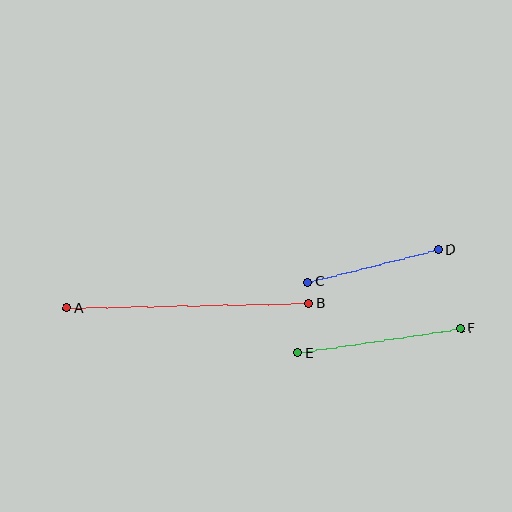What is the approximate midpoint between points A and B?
The midpoint is at approximately (188, 306) pixels.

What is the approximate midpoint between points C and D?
The midpoint is at approximately (373, 266) pixels.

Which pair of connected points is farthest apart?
Points A and B are farthest apart.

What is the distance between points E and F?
The distance is approximately 164 pixels.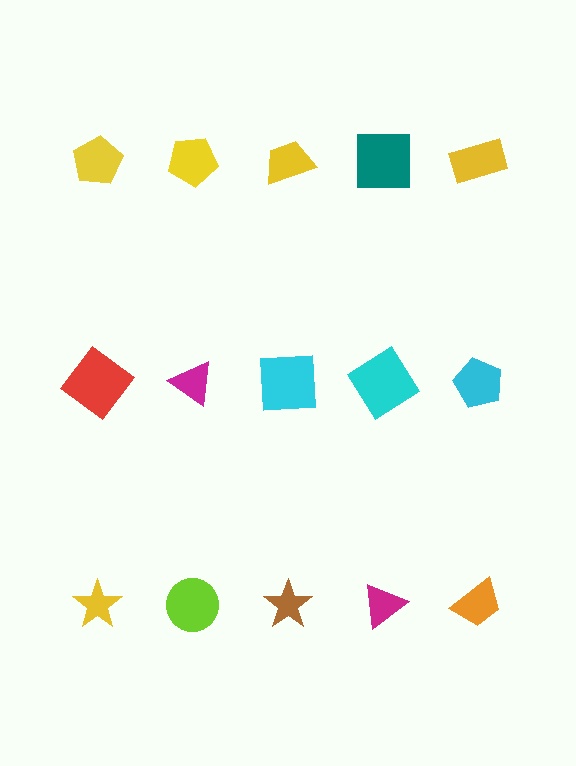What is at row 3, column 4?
A magenta triangle.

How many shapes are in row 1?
5 shapes.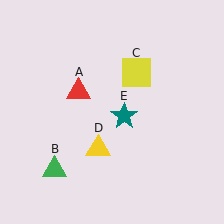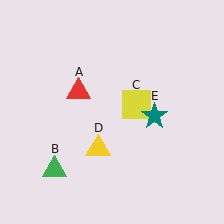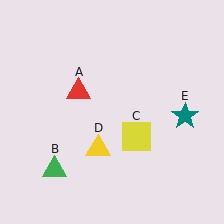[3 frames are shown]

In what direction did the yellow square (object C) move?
The yellow square (object C) moved down.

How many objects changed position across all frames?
2 objects changed position: yellow square (object C), teal star (object E).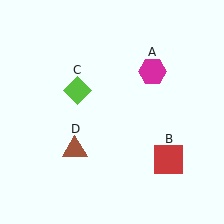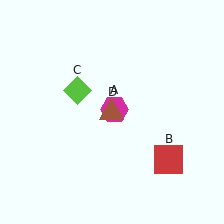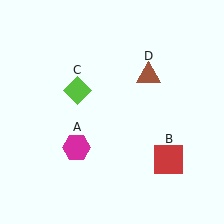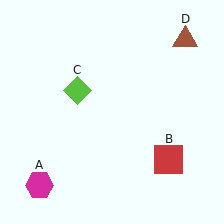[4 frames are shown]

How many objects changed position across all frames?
2 objects changed position: magenta hexagon (object A), brown triangle (object D).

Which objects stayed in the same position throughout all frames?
Red square (object B) and lime diamond (object C) remained stationary.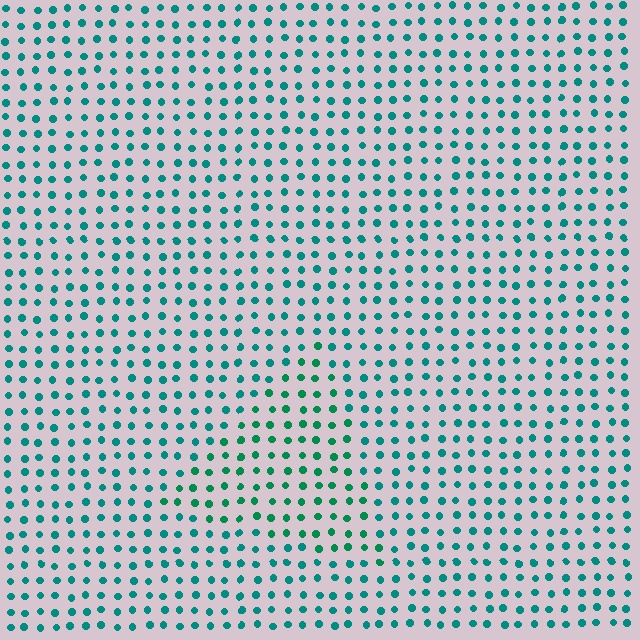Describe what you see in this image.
The image is filled with small teal elements in a uniform arrangement. A triangle-shaped region is visible where the elements are tinted to a slightly different hue, forming a subtle color boundary.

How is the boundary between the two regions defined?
The boundary is defined purely by a slight shift in hue (about 23 degrees). Spacing, size, and orientation are identical on both sides.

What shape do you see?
I see a triangle.